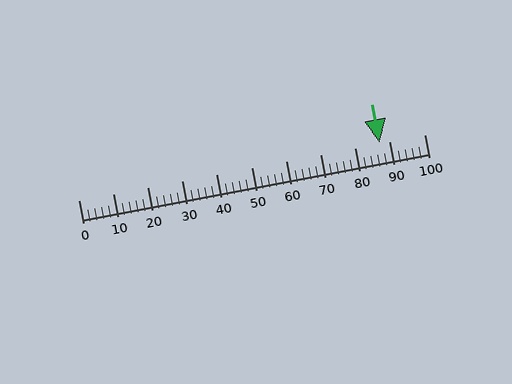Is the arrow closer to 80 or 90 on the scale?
The arrow is closer to 90.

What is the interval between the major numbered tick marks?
The major tick marks are spaced 10 units apart.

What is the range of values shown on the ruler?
The ruler shows values from 0 to 100.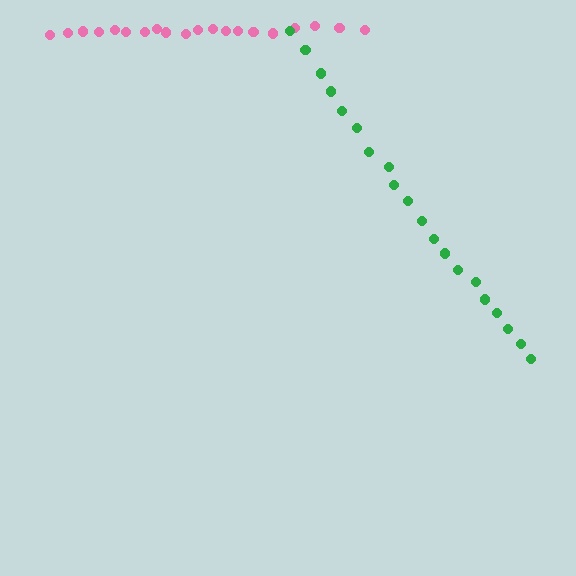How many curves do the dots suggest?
There are 2 distinct paths.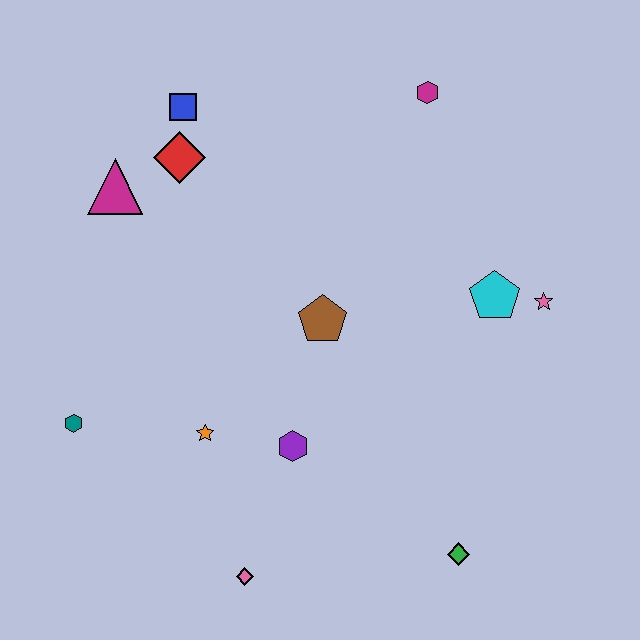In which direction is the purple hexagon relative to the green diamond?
The purple hexagon is to the left of the green diamond.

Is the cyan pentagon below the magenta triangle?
Yes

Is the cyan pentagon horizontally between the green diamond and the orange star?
No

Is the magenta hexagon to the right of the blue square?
Yes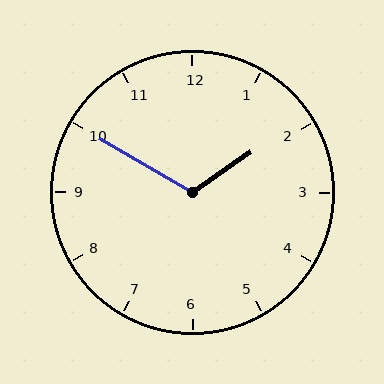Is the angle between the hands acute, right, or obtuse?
It is obtuse.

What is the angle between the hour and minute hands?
Approximately 115 degrees.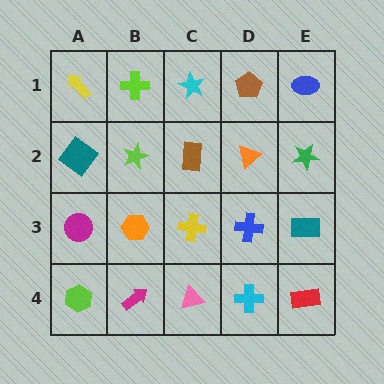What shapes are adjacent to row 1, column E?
A green star (row 2, column E), a brown pentagon (row 1, column D).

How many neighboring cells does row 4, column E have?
2.